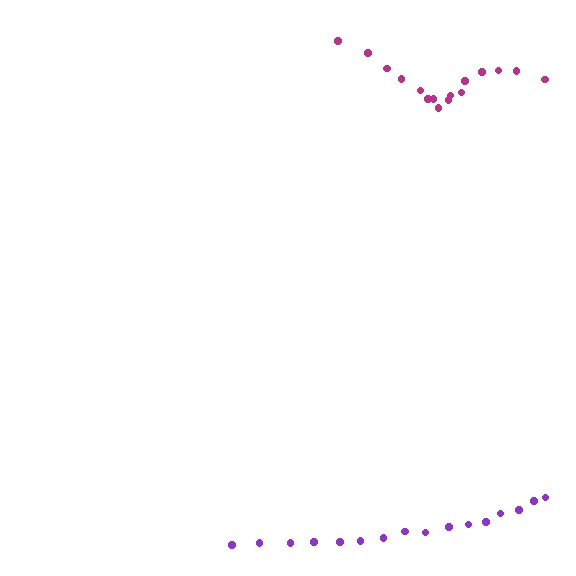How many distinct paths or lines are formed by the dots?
There are 2 distinct paths.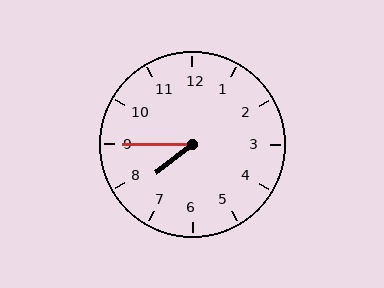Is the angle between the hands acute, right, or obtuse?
It is acute.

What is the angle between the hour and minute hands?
Approximately 38 degrees.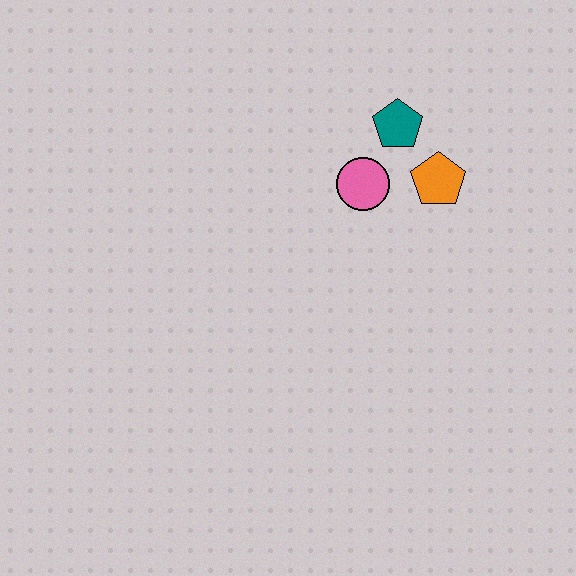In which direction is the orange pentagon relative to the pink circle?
The orange pentagon is to the right of the pink circle.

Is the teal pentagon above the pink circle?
Yes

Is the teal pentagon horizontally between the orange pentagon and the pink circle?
Yes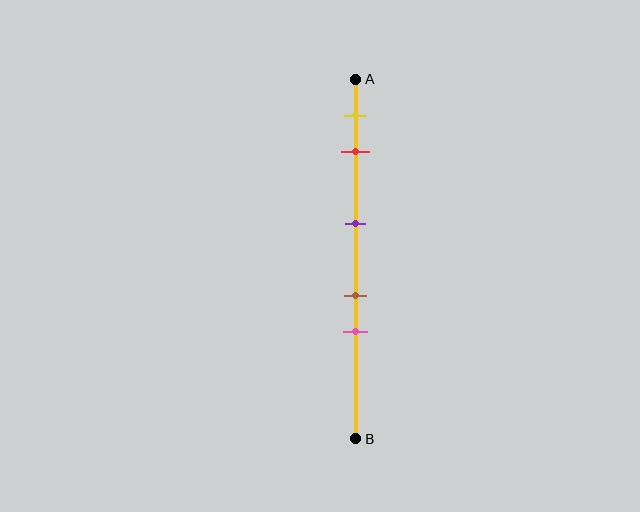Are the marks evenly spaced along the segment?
No, the marks are not evenly spaced.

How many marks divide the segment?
There are 5 marks dividing the segment.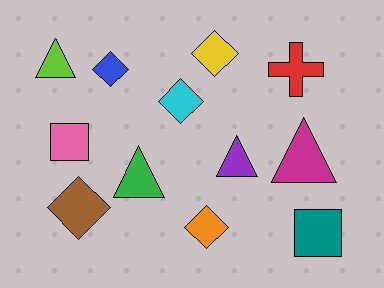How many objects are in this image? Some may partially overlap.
There are 12 objects.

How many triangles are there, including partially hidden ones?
There are 4 triangles.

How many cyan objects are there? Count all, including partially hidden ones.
There is 1 cyan object.